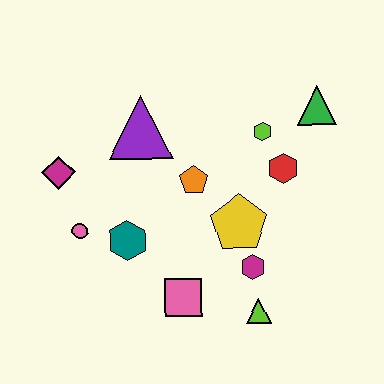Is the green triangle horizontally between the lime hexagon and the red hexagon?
No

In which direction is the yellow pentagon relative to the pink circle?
The yellow pentagon is to the right of the pink circle.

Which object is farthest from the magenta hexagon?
The magenta diamond is farthest from the magenta hexagon.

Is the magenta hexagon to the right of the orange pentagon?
Yes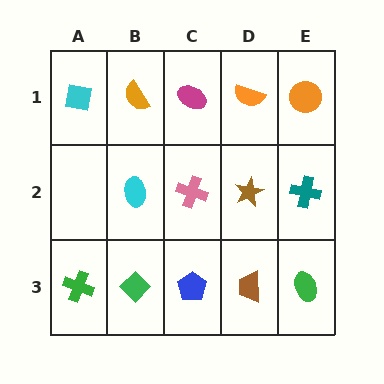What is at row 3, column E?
A green ellipse.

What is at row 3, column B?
A green diamond.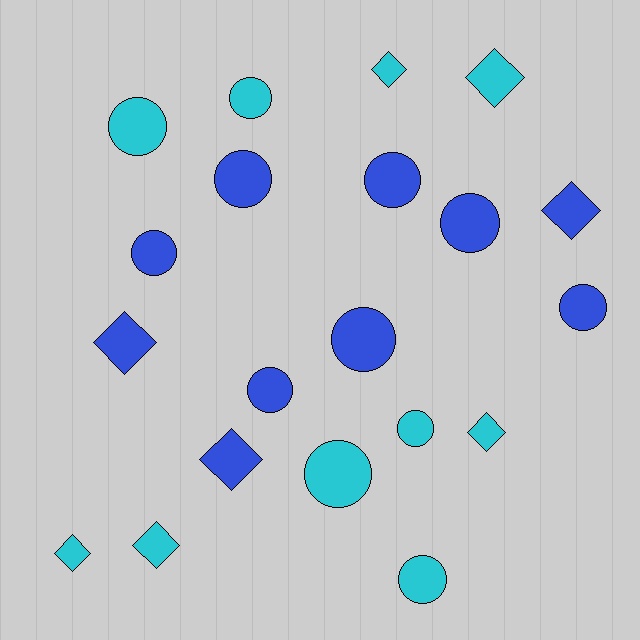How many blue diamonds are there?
There are 3 blue diamonds.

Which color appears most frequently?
Blue, with 10 objects.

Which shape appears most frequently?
Circle, with 12 objects.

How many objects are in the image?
There are 20 objects.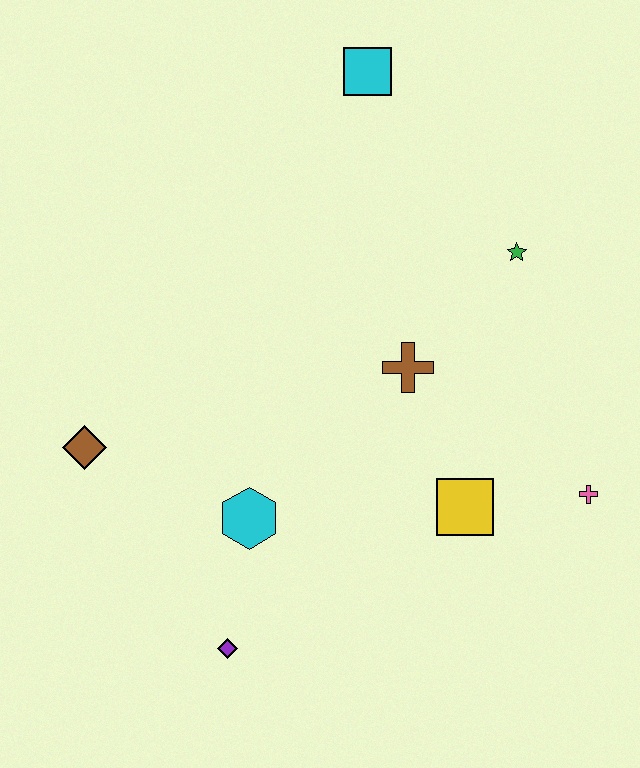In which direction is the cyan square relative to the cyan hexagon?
The cyan square is above the cyan hexagon.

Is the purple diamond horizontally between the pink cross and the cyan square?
No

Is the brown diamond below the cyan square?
Yes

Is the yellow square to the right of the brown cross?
Yes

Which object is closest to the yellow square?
The pink cross is closest to the yellow square.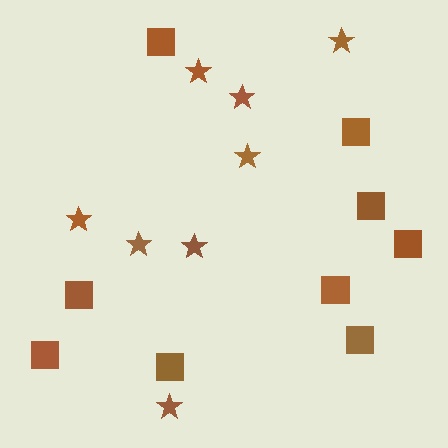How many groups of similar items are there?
There are 2 groups: one group of squares (9) and one group of stars (8).